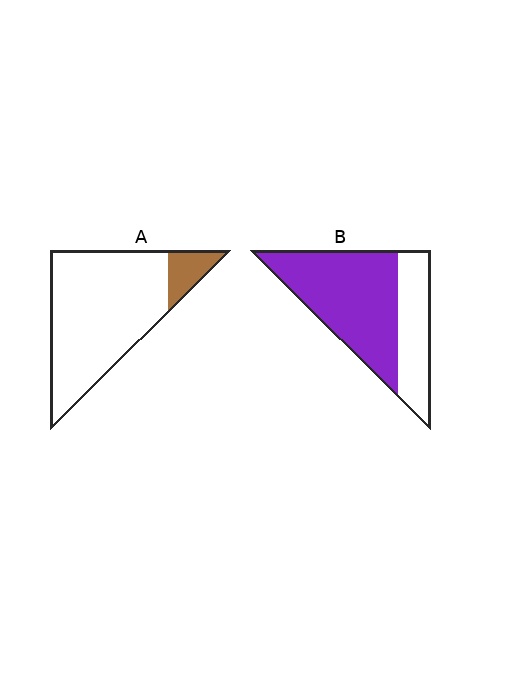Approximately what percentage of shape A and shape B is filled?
A is approximately 10% and B is approximately 65%.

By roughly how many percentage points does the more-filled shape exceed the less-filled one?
By roughly 55 percentage points (B over A).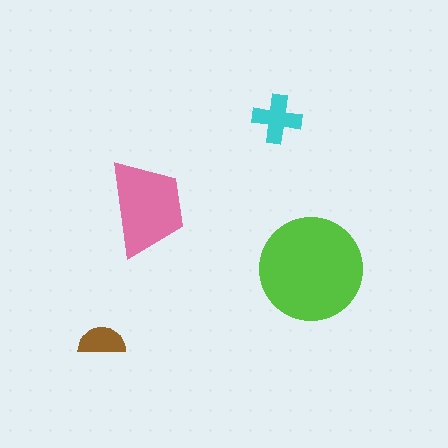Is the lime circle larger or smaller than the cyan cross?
Larger.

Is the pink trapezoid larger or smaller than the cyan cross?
Larger.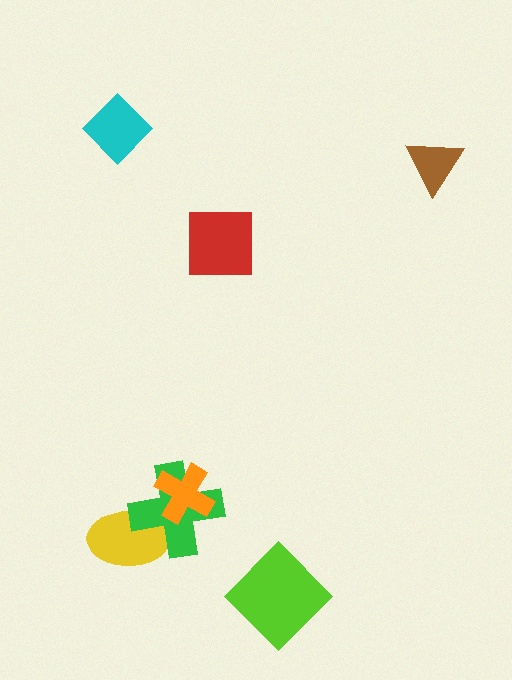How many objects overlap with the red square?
0 objects overlap with the red square.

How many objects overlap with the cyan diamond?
0 objects overlap with the cyan diamond.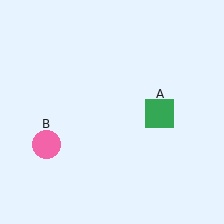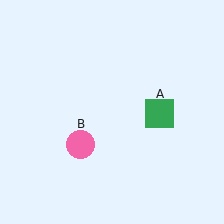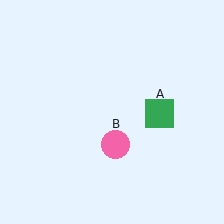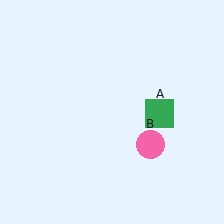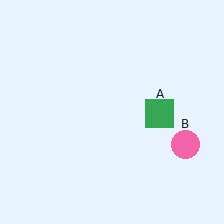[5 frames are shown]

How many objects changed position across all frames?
1 object changed position: pink circle (object B).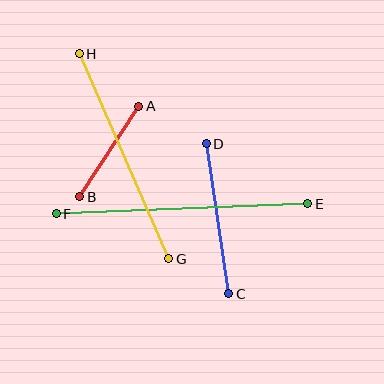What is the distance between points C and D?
The distance is approximately 152 pixels.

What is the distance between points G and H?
The distance is approximately 224 pixels.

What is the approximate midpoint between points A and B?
The midpoint is at approximately (109, 152) pixels.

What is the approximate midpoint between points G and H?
The midpoint is at approximately (124, 156) pixels.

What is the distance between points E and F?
The distance is approximately 252 pixels.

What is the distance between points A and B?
The distance is approximately 108 pixels.